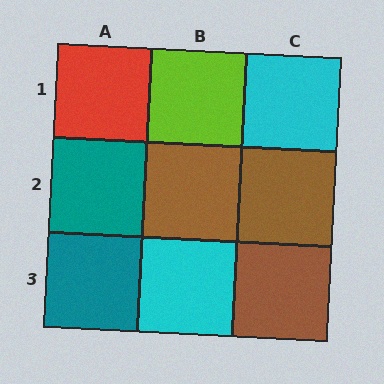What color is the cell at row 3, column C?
Brown.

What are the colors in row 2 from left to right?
Teal, brown, brown.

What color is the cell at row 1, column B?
Lime.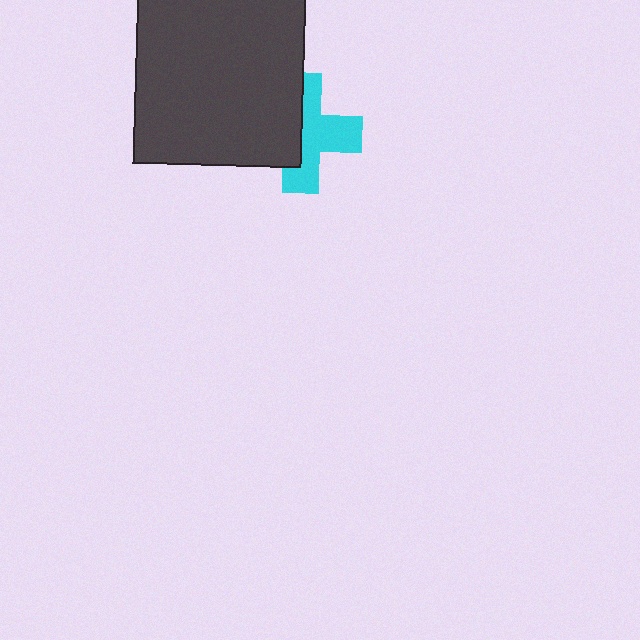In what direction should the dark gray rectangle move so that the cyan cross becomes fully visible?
The dark gray rectangle should move left. That is the shortest direction to clear the overlap and leave the cyan cross fully visible.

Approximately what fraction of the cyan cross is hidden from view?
Roughly 45% of the cyan cross is hidden behind the dark gray rectangle.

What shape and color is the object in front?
The object in front is a dark gray rectangle.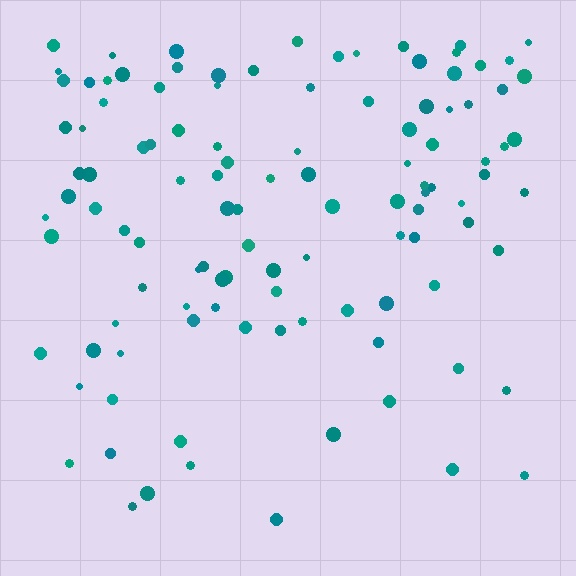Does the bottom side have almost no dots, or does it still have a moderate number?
Still a moderate number, just noticeably fewer than the top.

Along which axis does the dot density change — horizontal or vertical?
Vertical.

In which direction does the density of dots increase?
From bottom to top, with the top side densest.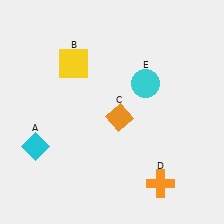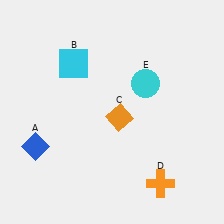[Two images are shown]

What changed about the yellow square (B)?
In Image 1, B is yellow. In Image 2, it changed to cyan.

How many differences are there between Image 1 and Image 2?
There are 2 differences between the two images.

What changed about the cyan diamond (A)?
In Image 1, A is cyan. In Image 2, it changed to blue.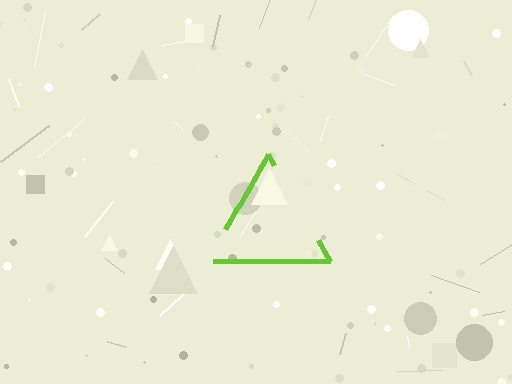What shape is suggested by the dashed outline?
The dashed outline suggests a triangle.